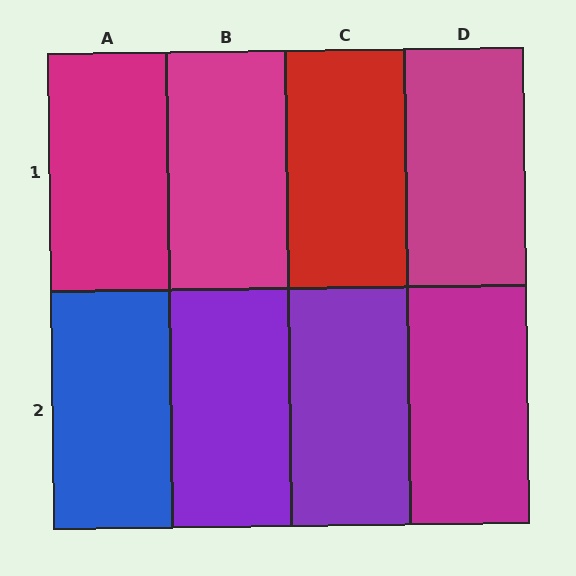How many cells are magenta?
4 cells are magenta.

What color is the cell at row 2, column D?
Magenta.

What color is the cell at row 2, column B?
Purple.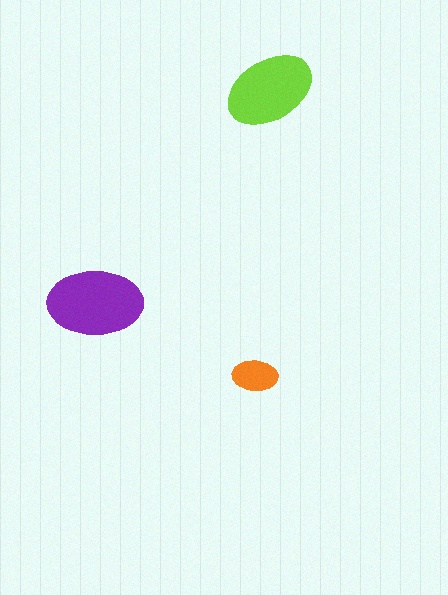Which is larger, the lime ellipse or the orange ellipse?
The lime one.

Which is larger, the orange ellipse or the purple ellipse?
The purple one.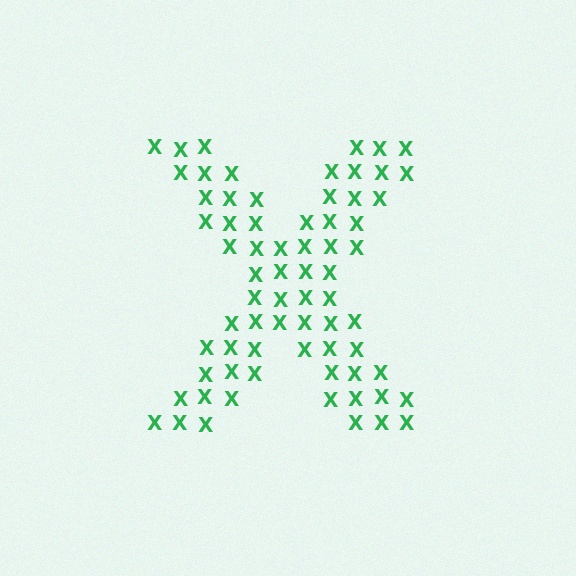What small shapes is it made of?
It is made of small letter X's.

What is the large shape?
The large shape is the letter X.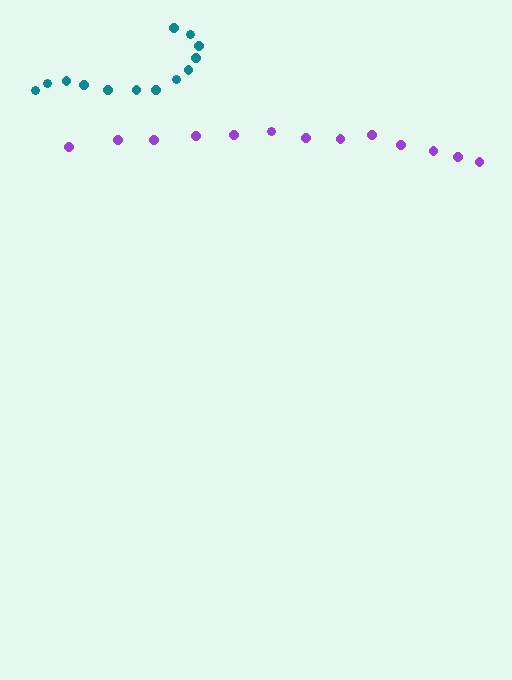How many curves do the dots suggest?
There are 2 distinct paths.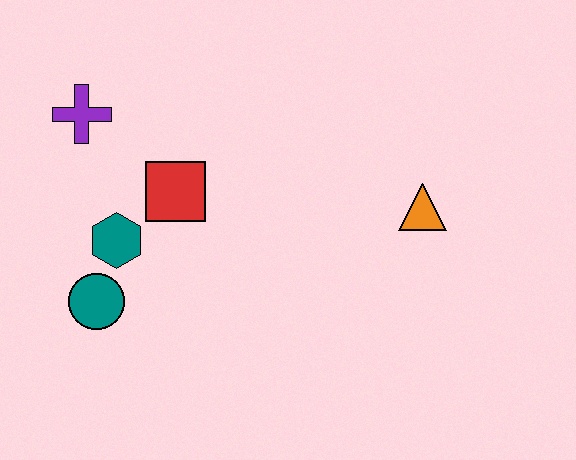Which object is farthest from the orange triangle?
The purple cross is farthest from the orange triangle.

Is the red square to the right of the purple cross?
Yes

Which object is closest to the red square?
The teal hexagon is closest to the red square.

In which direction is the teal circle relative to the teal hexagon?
The teal circle is below the teal hexagon.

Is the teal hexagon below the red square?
Yes